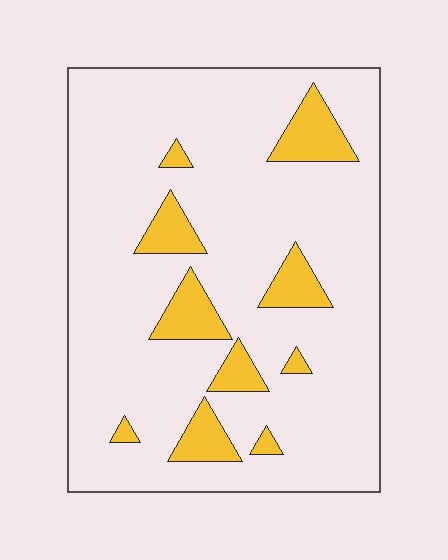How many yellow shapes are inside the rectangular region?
10.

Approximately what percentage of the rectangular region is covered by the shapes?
Approximately 15%.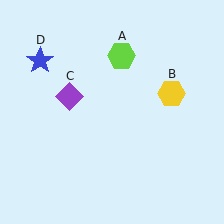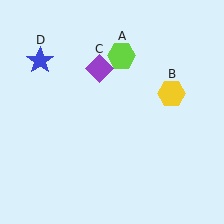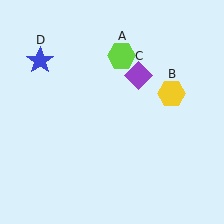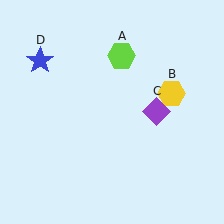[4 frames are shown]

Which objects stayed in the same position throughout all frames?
Lime hexagon (object A) and yellow hexagon (object B) and blue star (object D) remained stationary.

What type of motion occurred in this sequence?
The purple diamond (object C) rotated clockwise around the center of the scene.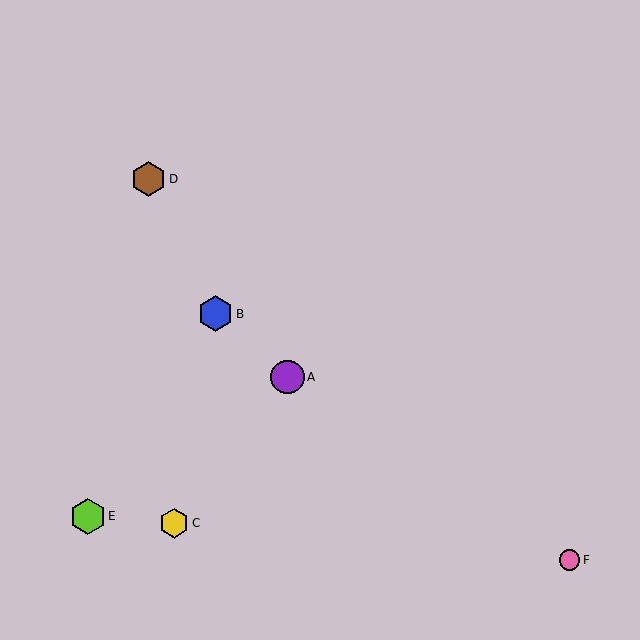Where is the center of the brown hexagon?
The center of the brown hexagon is at (149, 179).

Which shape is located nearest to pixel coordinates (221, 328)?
The blue hexagon (labeled B) at (216, 314) is nearest to that location.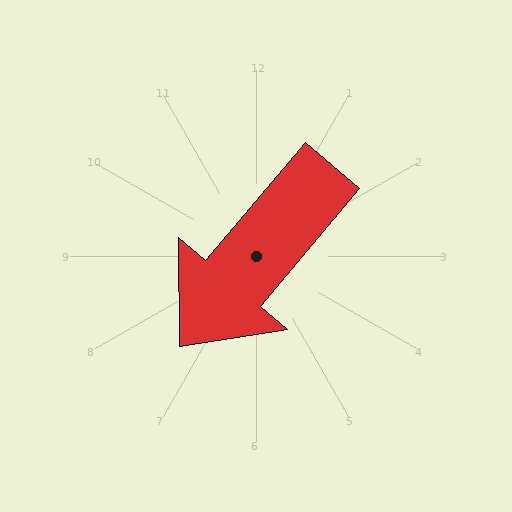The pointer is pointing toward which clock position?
Roughly 7 o'clock.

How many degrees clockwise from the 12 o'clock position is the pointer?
Approximately 220 degrees.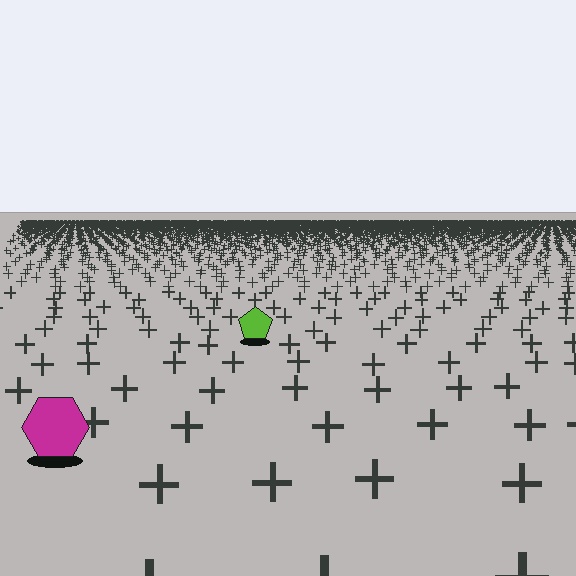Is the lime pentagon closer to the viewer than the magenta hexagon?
No. The magenta hexagon is closer — you can tell from the texture gradient: the ground texture is coarser near it.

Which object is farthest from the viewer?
The lime pentagon is farthest from the viewer. It appears smaller and the ground texture around it is denser.